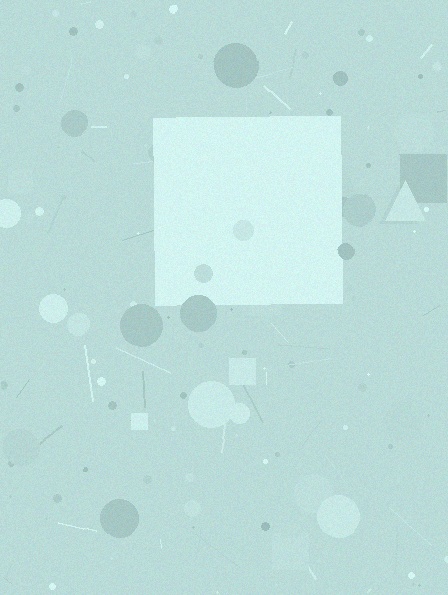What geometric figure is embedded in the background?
A square is embedded in the background.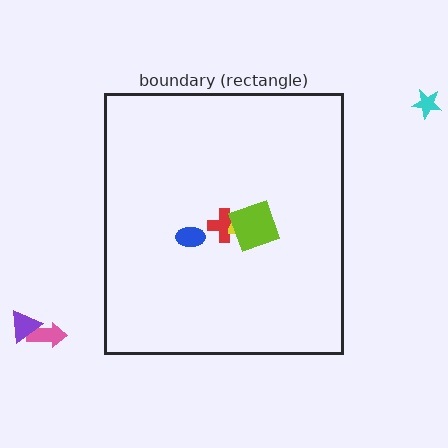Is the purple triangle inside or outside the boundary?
Outside.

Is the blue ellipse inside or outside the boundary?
Inside.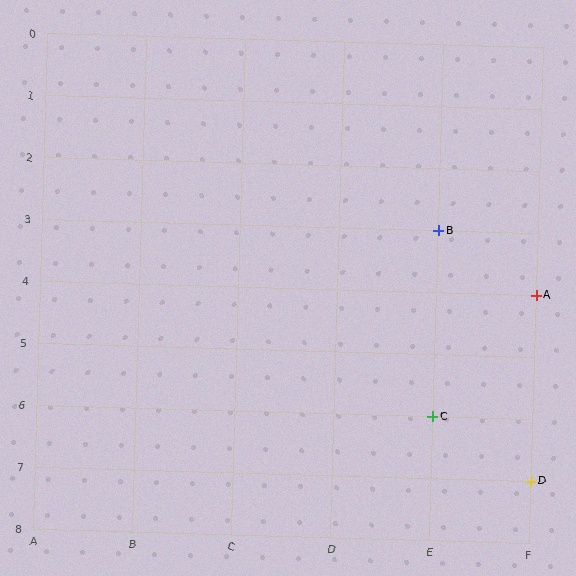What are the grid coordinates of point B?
Point B is at grid coordinates (E, 3).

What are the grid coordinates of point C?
Point C is at grid coordinates (E, 6).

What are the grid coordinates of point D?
Point D is at grid coordinates (F, 7).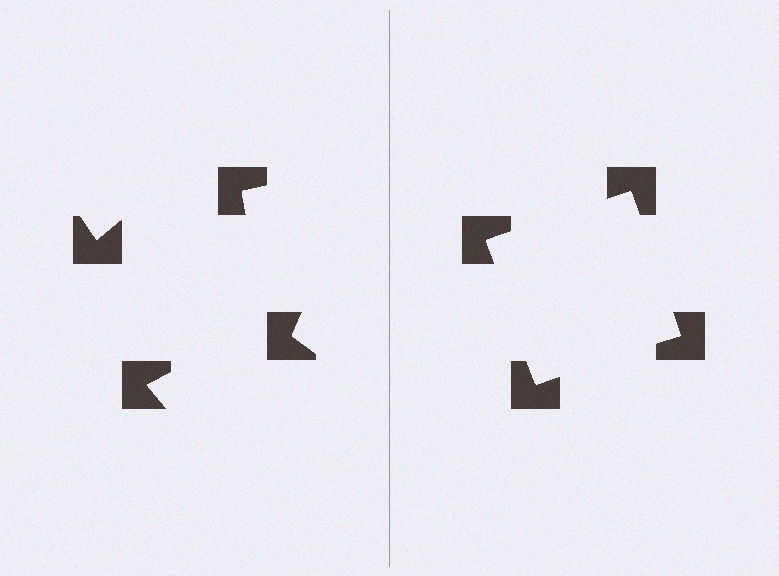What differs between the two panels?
The notched squares are positioned identically on both sides; only the wedge orientations differ. On the right they align to a square; on the left they are misaligned.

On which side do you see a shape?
An illusory square appears on the right side. On the left side the wedge cuts are rotated, so no coherent shape forms.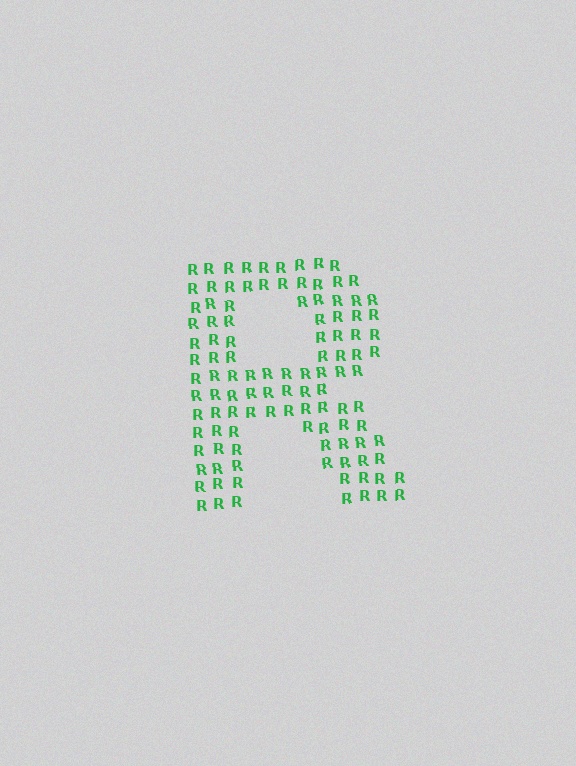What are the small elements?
The small elements are letter R's.